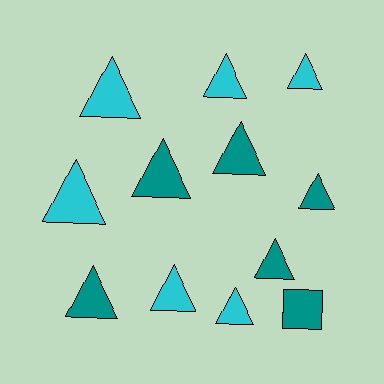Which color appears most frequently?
Teal, with 6 objects.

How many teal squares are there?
There is 1 teal square.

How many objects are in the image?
There are 12 objects.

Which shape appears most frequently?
Triangle, with 11 objects.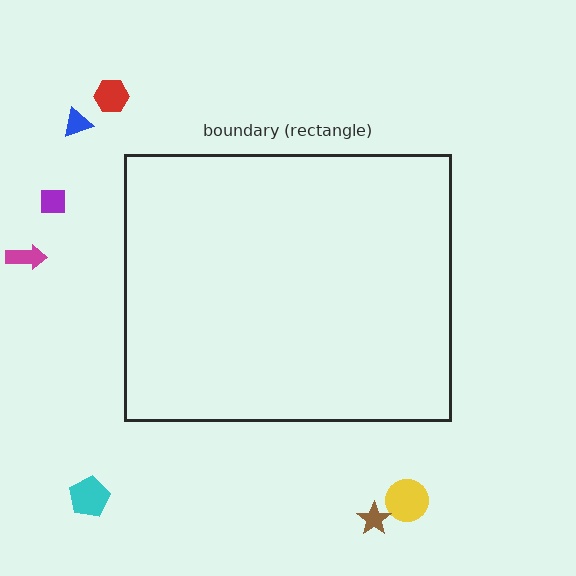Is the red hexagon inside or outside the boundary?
Outside.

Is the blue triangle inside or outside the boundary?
Outside.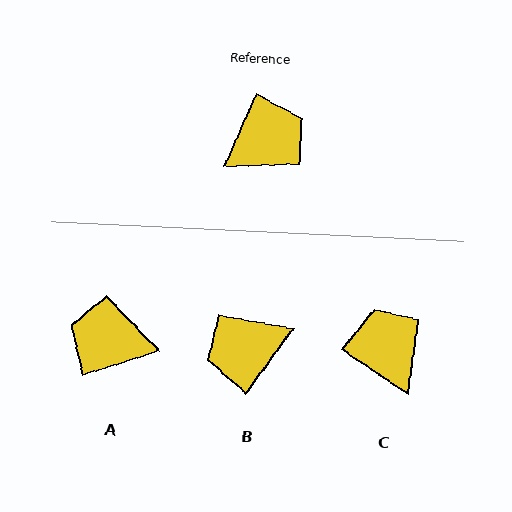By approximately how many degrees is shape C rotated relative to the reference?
Approximately 80 degrees counter-clockwise.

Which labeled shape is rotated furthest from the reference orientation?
B, about 168 degrees away.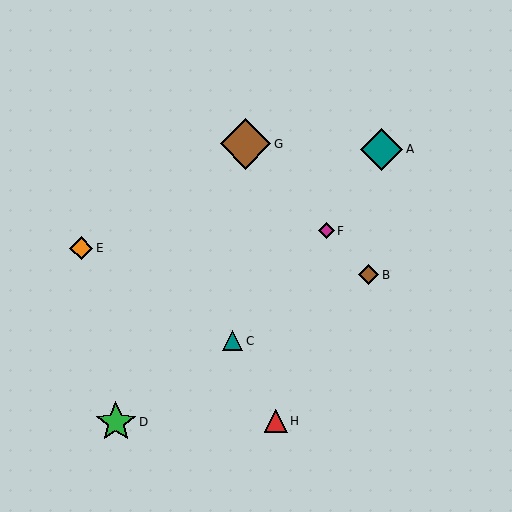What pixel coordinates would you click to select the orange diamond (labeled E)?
Click at (81, 248) to select the orange diamond E.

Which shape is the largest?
The brown diamond (labeled G) is the largest.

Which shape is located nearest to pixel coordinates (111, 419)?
The green star (labeled D) at (116, 422) is nearest to that location.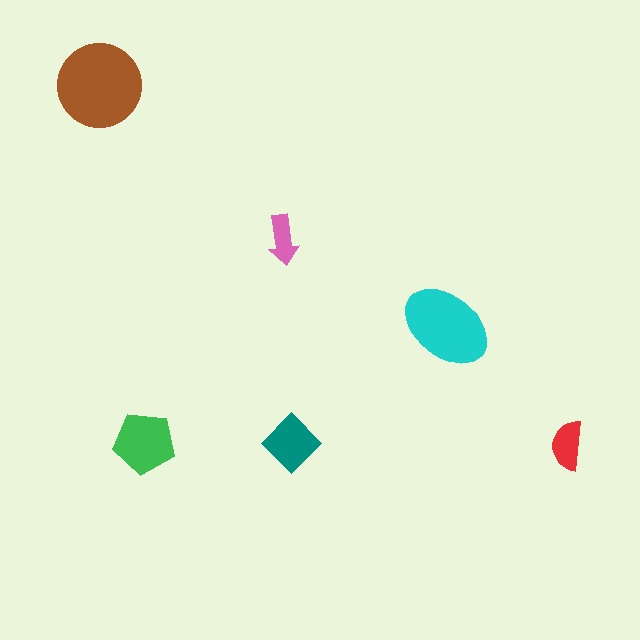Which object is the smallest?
The pink arrow.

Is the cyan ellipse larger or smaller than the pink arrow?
Larger.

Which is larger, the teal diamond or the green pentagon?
The green pentagon.